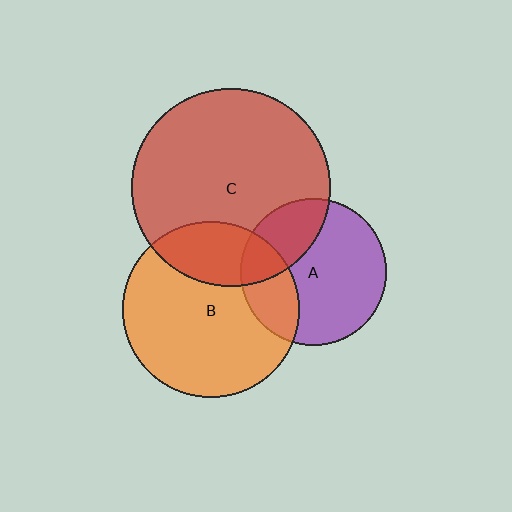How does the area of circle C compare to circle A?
Approximately 1.8 times.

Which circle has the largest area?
Circle C (red).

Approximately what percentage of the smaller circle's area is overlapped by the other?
Approximately 25%.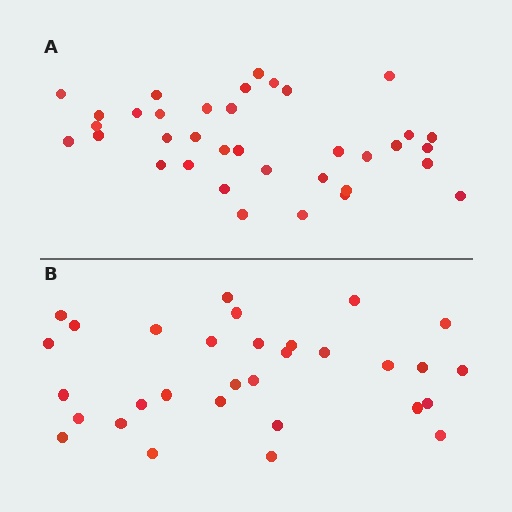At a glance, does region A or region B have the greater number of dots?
Region A (the top region) has more dots.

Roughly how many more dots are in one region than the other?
Region A has about 5 more dots than region B.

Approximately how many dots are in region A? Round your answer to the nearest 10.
About 40 dots. (The exact count is 36, which rounds to 40.)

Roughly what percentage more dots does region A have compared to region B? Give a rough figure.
About 15% more.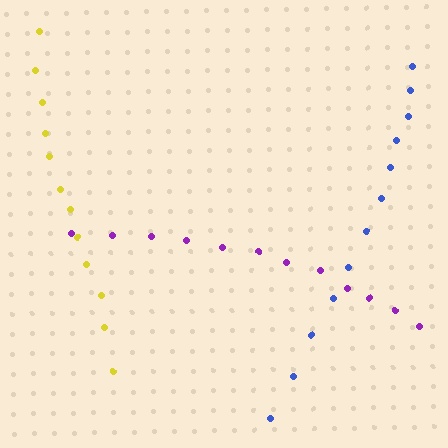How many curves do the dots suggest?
There are 3 distinct paths.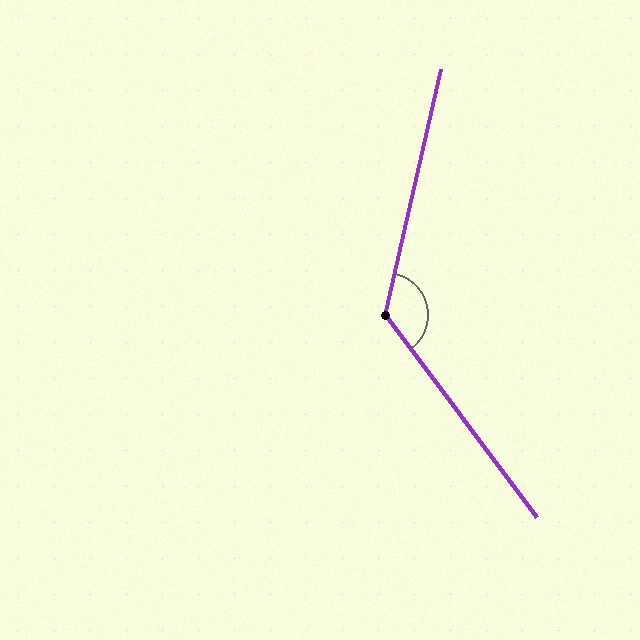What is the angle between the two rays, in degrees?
Approximately 130 degrees.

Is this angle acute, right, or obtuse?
It is obtuse.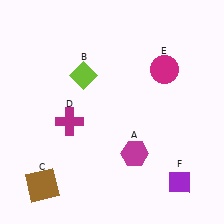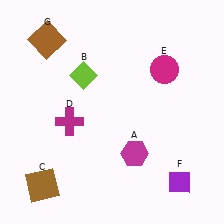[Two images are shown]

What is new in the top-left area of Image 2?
A brown square (G) was added in the top-left area of Image 2.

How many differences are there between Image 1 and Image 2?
There is 1 difference between the two images.